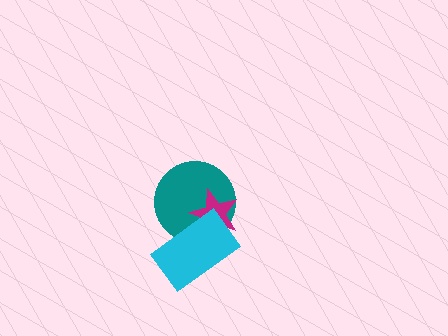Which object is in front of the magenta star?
The cyan rectangle is in front of the magenta star.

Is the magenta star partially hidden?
Yes, it is partially covered by another shape.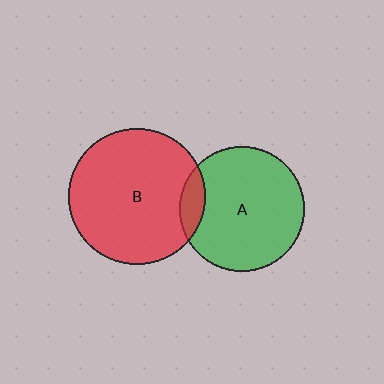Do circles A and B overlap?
Yes.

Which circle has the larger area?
Circle B (red).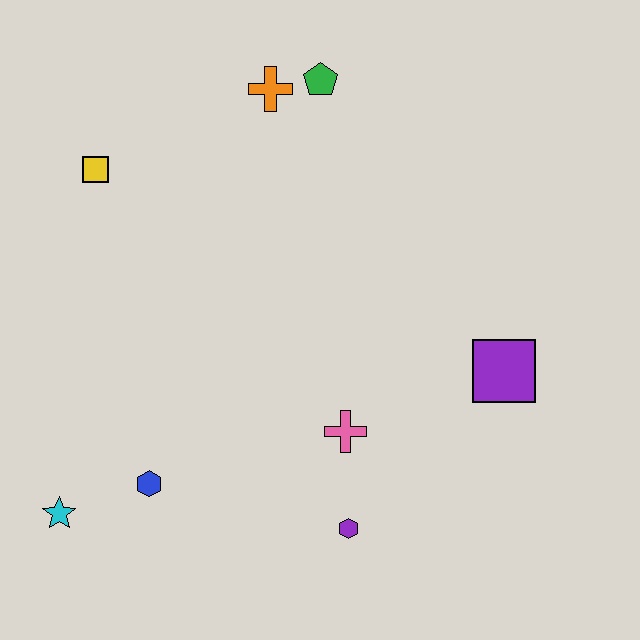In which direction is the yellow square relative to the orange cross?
The yellow square is to the left of the orange cross.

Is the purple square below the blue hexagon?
No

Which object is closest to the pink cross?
The purple hexagon is closest to the pink cross.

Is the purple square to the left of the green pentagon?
No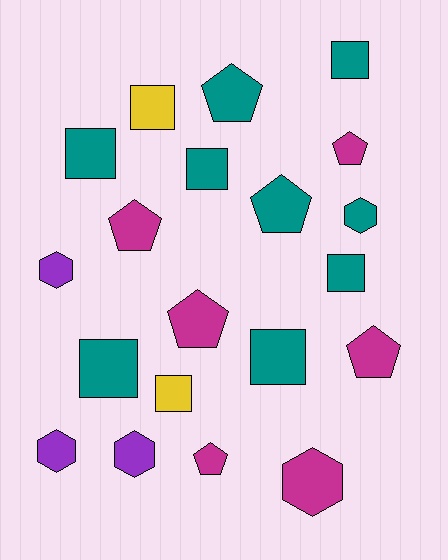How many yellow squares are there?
There are 2 yellow squares.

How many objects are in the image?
There are 20 objects.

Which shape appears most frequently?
Square, with 8 objects.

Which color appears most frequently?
Teal, with 9 objects.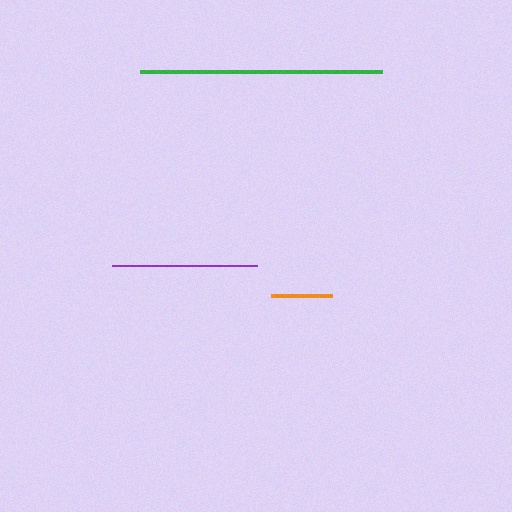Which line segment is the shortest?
The orange line is the shortest at approximately 61 pixels.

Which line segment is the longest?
The green line is the longest at approximately 242 pixels.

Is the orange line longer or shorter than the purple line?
The purple line is longer than the orange line.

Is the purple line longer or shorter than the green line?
The green line is longer than the purple line.